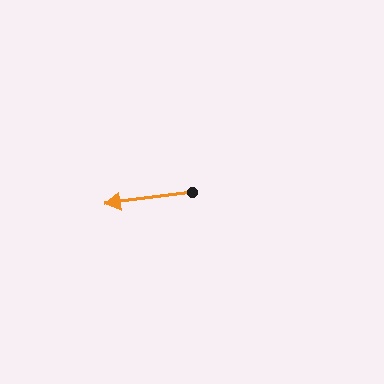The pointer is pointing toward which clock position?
Roughly 9 o'clock.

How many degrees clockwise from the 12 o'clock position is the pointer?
Approximately 262 degrees.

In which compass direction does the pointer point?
West.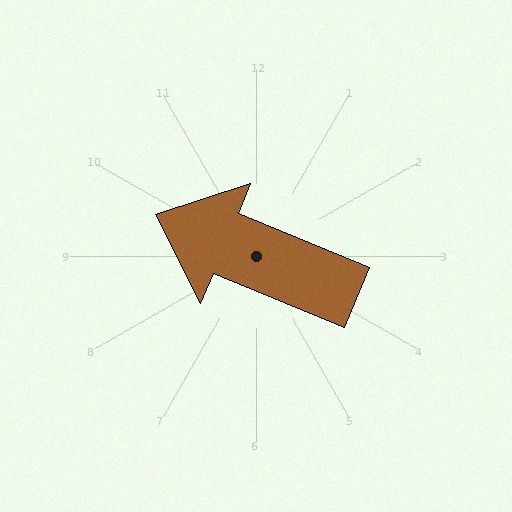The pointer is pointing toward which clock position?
Roughly 10 o'clock.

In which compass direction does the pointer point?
West.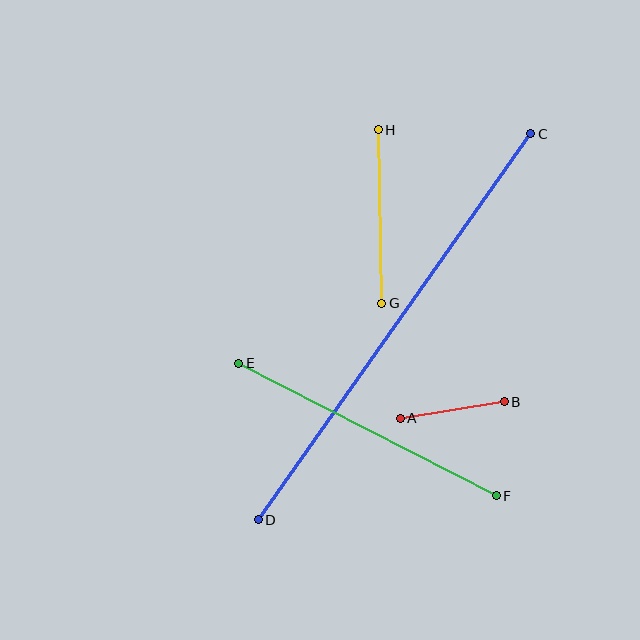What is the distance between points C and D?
The distance is approximately 472 pixels.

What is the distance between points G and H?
The distance is approximately 174 pixels.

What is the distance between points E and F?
The distance is approximately 289 pixels.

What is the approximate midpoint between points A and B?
The midpoint is at approximately (452, 410) pixels.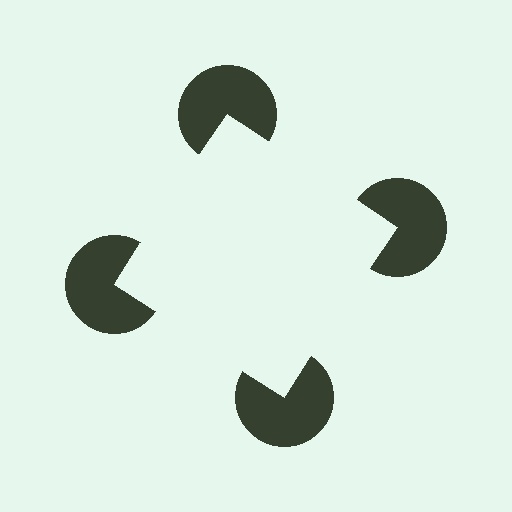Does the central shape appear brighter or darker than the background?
It typically appears slightly brighter than the background, even though no actual brightness change is drawn.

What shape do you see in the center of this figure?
An illusory square — its edges are inferred from the aligned wedge cuts in the pac-man discs, not physically drawn.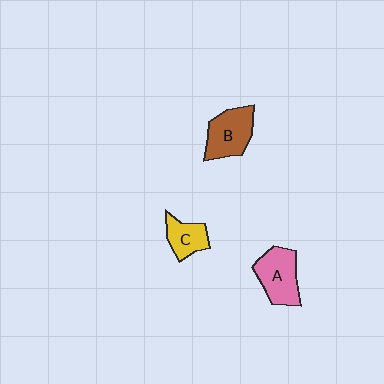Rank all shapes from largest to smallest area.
From largest to smallest: A (pink), B (brown), C (yellow).